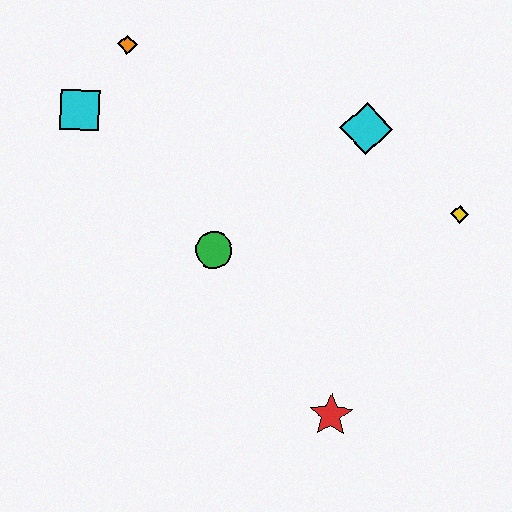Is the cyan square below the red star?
No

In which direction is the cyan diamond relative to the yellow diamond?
The cyan diamond is to the left of the yellow diamond.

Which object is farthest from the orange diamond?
The red star is farthest from the orange diamond.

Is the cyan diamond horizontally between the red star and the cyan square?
No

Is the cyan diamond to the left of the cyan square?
No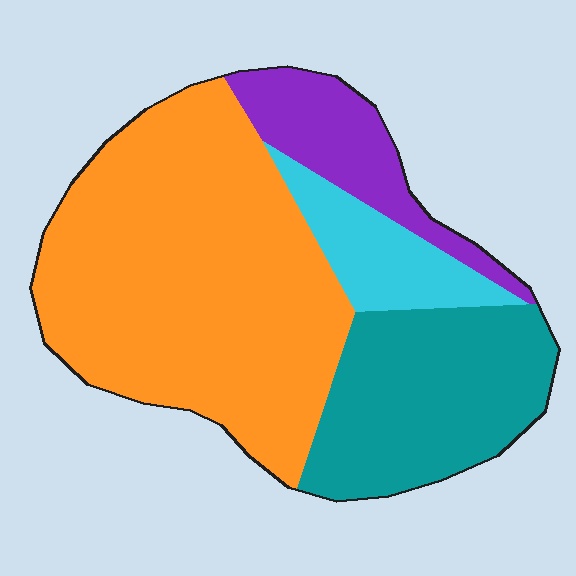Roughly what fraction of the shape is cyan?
Cyan takes up about one tenth (1/10) of the shape.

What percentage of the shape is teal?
Teal takes up between a sixth and a third of the shape.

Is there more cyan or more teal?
Teal.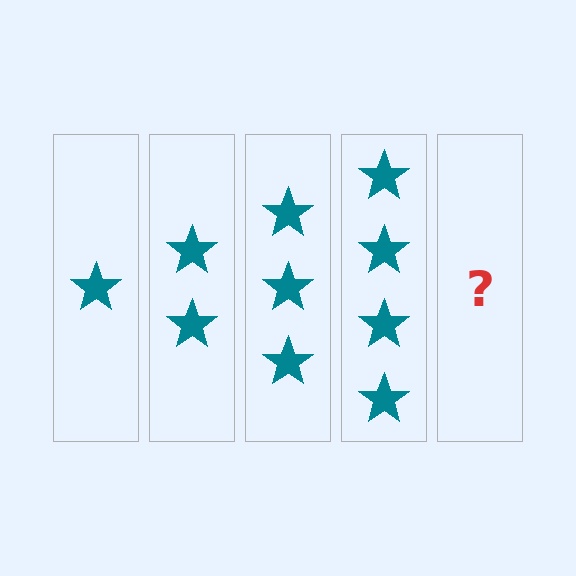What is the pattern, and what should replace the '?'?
The pattern is that each step adds one more star. The '?' should be 5 stars.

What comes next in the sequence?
The next element should be 5 stars.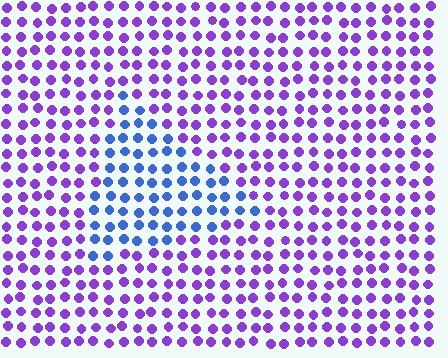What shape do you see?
I see a triangle.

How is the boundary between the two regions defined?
The boundary is defined purely by a slight shift in hue (about 50 degrees). Spacing, size, and orientation are identical on both sides.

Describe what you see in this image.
The image is filled with small purple elements in a uniform arrangement. A triangle-shaped region is visible where the elements are tinted to a slightly different hue, forming a subtle color boundary.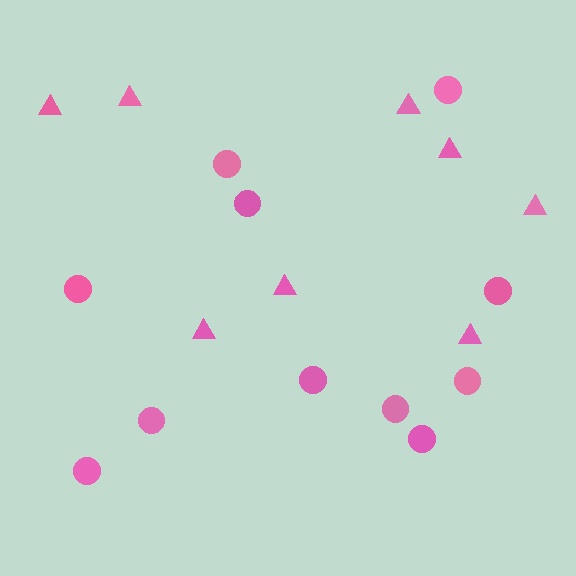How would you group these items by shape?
There are 2 groups: one group of triangles (8) and one group of circles (11).